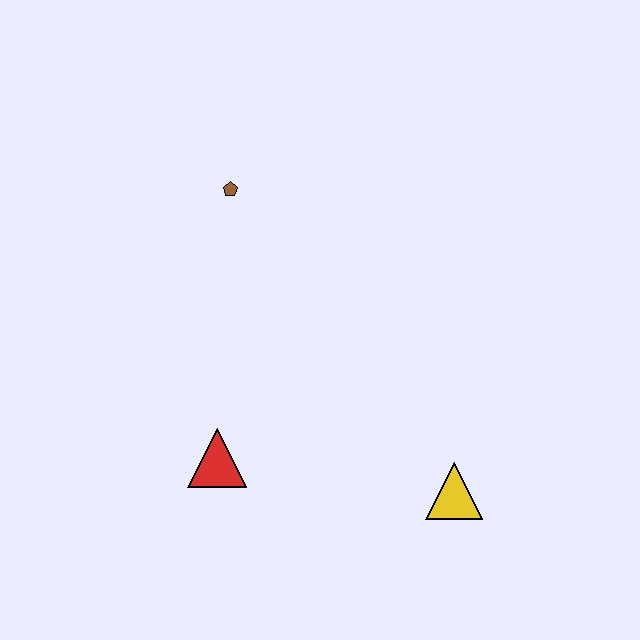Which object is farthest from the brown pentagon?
The yellow triangle is farthest from the brown pentagon.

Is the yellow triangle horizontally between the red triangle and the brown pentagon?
No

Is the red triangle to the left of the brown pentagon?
Yes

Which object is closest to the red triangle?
The yellow triangle is closest to the red triangle.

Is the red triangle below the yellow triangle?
No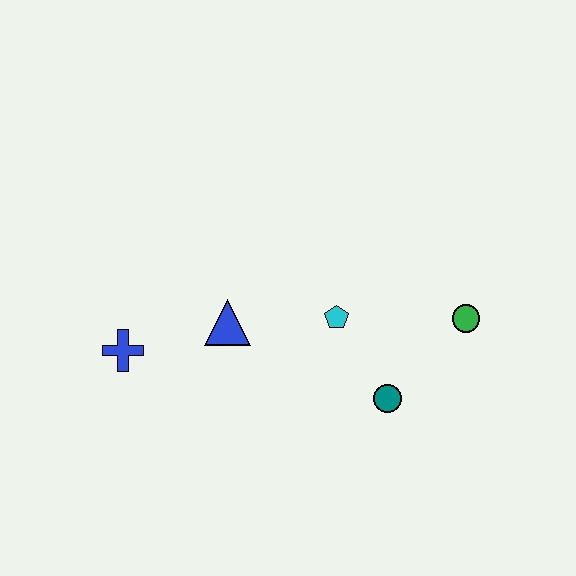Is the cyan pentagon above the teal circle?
Yes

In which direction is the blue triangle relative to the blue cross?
The blue triangle is to the right of the blue cross.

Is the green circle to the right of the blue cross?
Yes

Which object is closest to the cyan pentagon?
The teal circle is closest to the cyan pentagon.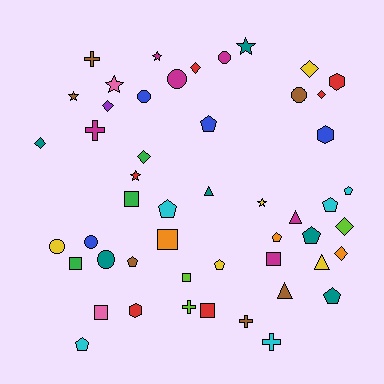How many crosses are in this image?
There are 5 crosses.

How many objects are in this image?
There are 50 objects.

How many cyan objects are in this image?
There are 5 cyan objects.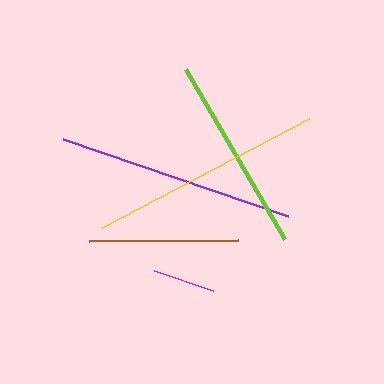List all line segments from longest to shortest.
From longest to shortest: purple, yellow, lime, brown, magenta.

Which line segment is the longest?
The purple line is the longest at approximately 238 pixels.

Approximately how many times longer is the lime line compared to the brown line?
The lime line is approximately 1.3 times the length of the brown line.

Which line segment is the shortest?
The magenta line is the shortest at approximately 62 pixels.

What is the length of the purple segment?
The purple segment is approximately 238 pixels long.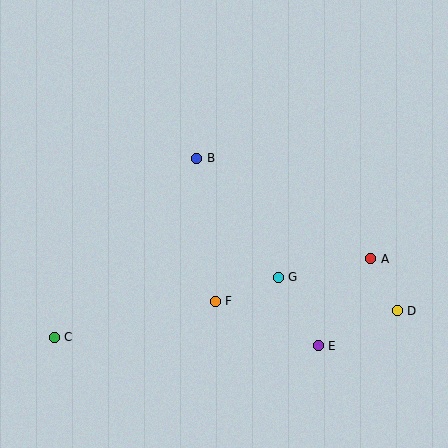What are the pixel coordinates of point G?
Point G is at (278, 277).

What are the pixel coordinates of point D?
Point D is at (397, 311).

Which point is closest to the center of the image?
Point B at (197, 158) is closest to the center.